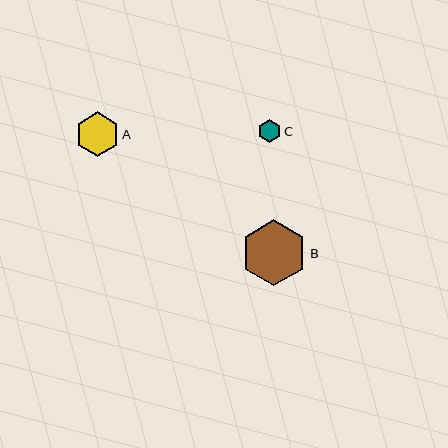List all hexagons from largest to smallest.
From largest to smallest: B, A, C.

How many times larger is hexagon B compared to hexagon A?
Hexagon B is approximately 1.5 times the size of hexagon A.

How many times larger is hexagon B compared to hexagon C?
Hexagon B is approximately 2.9 times the size of hexagon C.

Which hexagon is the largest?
Hexagon B is the largest with a size of approximately 66 pixels.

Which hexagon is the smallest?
Hexagon C is the smallest with a size of approximately 23 pixels.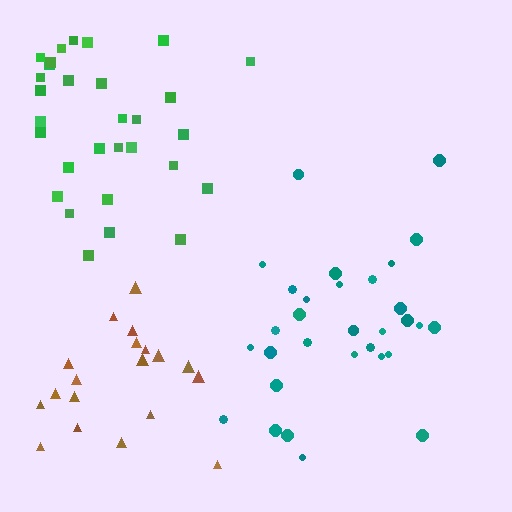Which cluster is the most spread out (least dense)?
Green.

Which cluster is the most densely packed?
Teal.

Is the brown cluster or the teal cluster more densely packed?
Teal.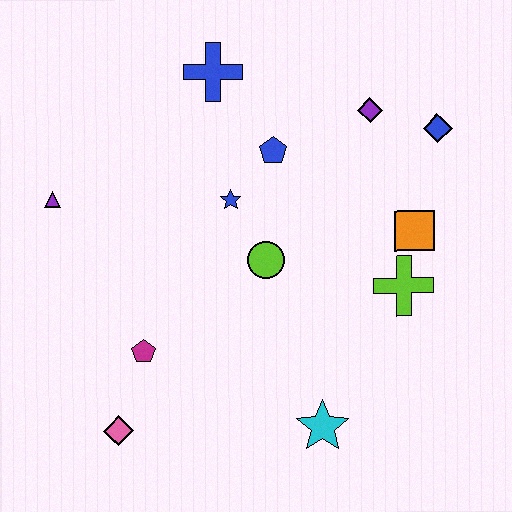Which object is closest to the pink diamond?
The magenta pentagon is closest to the pink diamond.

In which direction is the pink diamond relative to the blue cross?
The pink diamond is below the blue cross.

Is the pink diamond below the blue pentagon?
Yes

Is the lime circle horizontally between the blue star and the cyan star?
Yes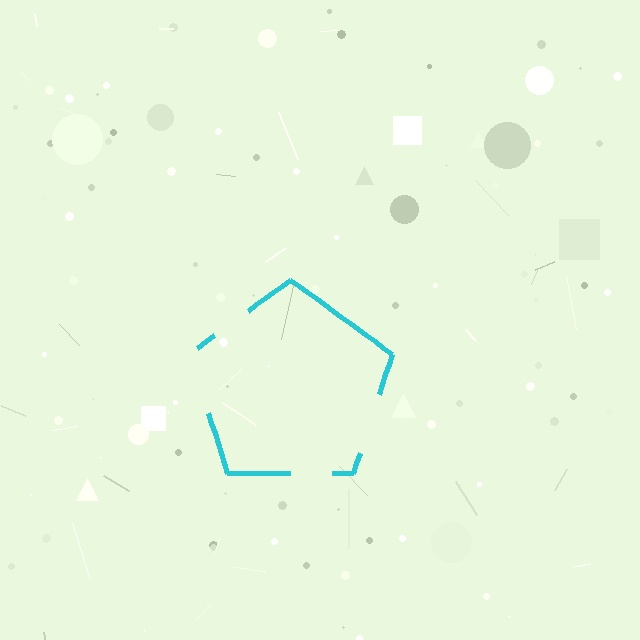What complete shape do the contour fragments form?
The contour fragments form a pentagon.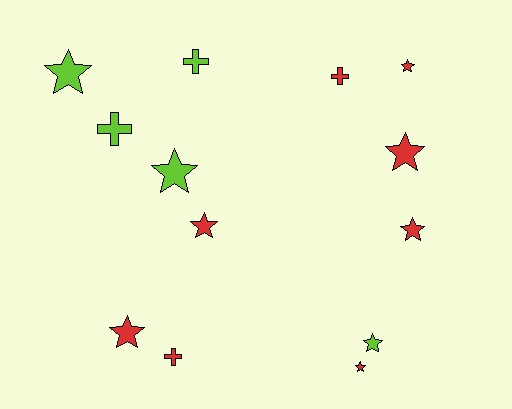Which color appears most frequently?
Red, with 8 objects.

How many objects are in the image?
There are 13 objects.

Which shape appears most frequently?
Star, with 9 objects.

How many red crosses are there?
There are 2 red crosses.